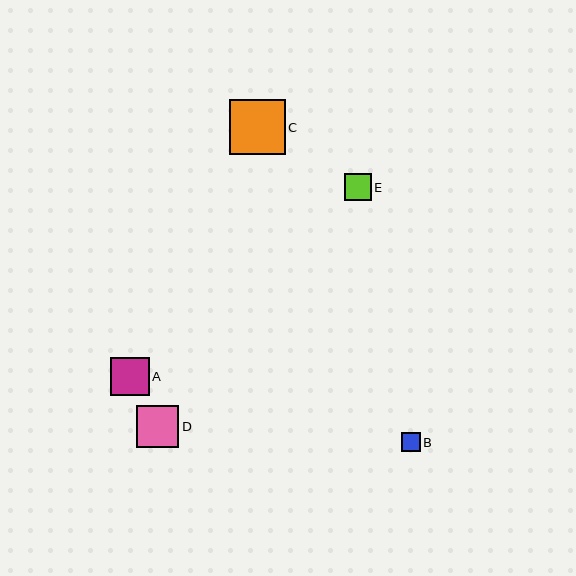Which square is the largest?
Square C is the largest with a size of approximately 55 pixels.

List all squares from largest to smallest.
From largest to smallest: C, D, A, E, B.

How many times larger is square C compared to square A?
Square C is approximately 1.4 times the size of square A.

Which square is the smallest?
Square B is the smallest with a size of approximately 19 pixels.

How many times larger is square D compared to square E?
Square D is approximately 1.5 times the size of square E.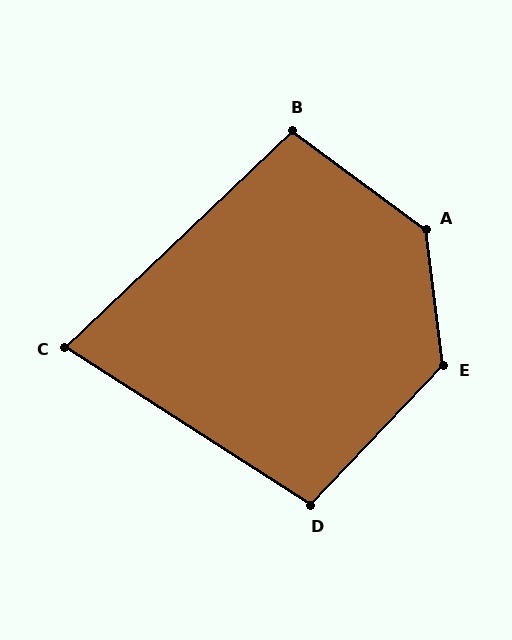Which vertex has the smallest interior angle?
C, at approximately 76 degrees.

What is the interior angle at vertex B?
Approximately 100 degrees (obtuse).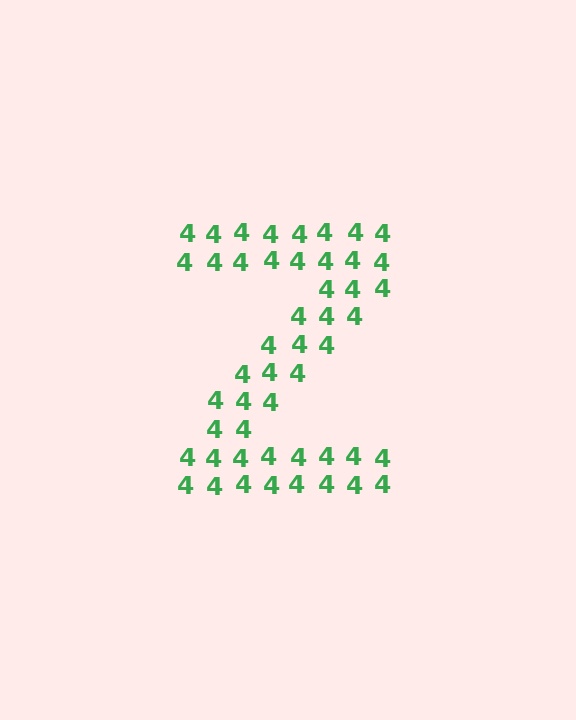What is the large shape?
The large shape is the letter Z.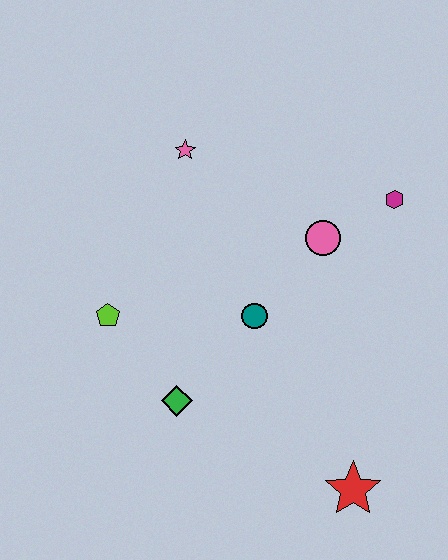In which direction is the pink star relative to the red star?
The pink star is above the red star.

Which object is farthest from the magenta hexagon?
The lime pentagon is farthest from the magenta hexagon.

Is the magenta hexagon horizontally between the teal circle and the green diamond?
No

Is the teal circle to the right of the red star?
No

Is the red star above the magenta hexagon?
No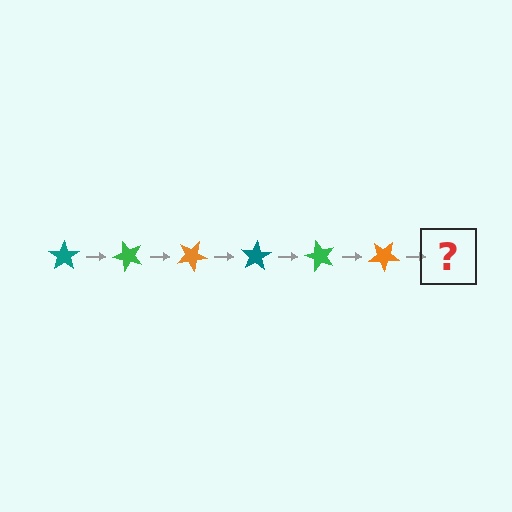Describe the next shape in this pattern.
It should be a teal star, rotated 300 degrees from the start.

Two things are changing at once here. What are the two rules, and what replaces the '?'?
The two rules are that it rotates 50 degrees each step and the color cycles through teal, green, and orange. The '?' should be a teal star, rotated 300 degrees from the start.